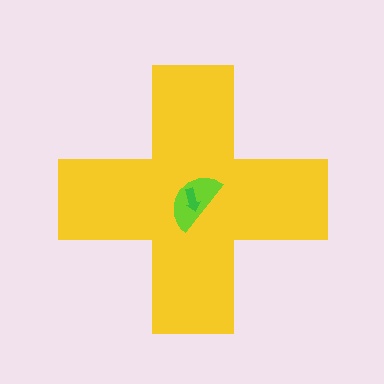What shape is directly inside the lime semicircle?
The green arrow.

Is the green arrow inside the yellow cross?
Yes.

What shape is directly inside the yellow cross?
The lime semicircle.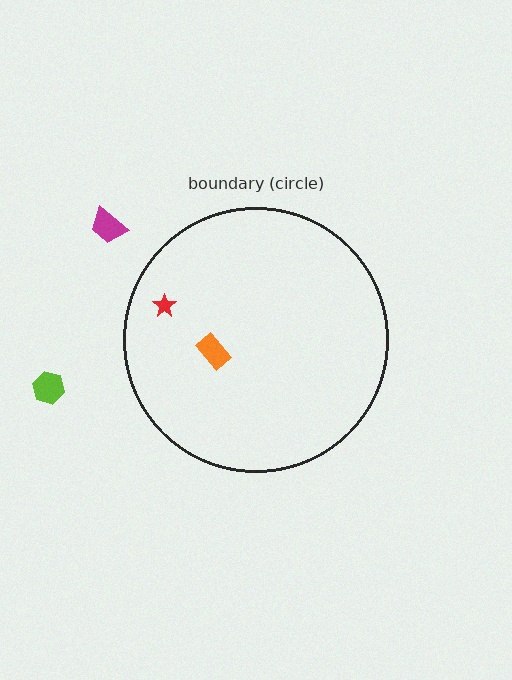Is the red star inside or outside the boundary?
Inside.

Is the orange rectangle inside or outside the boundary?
Inside.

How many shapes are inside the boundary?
2 inside, 2 outside.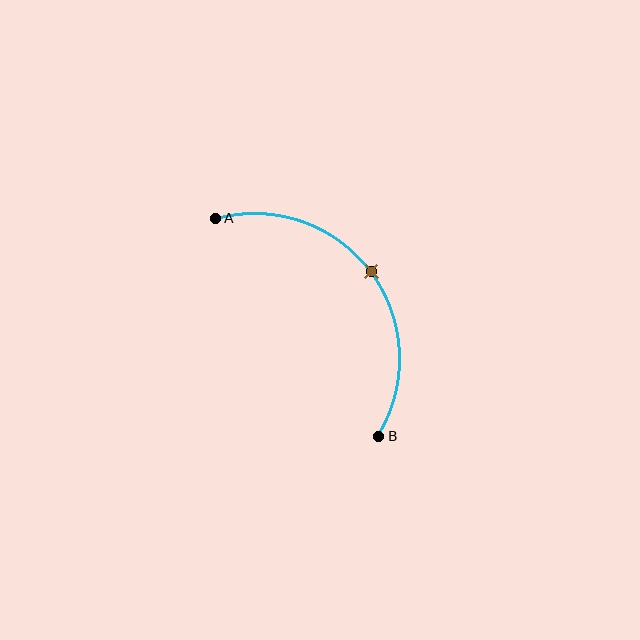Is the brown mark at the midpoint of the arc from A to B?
Yes. The brown mark lies on the arc at equal arc-length from both A and B — it is the arc midpoint.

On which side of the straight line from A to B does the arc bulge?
The arc bulges above and to the right of the straight line connecting A and B.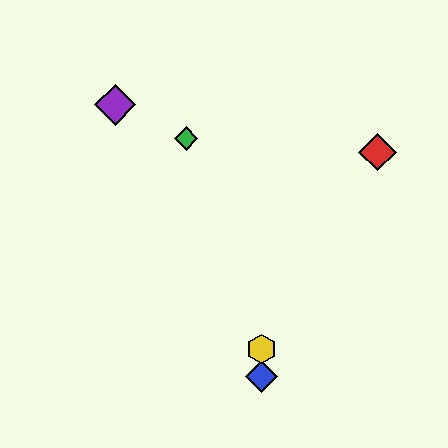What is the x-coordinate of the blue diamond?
The blue diamond is at x≈261.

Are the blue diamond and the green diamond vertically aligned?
No, the blue diamond is at x≈261 and the green diamond is at x≈186.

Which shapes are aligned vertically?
The blue diamond, the yellow hexagon are aligned vertically.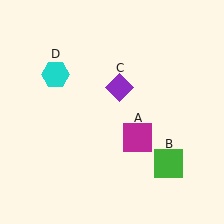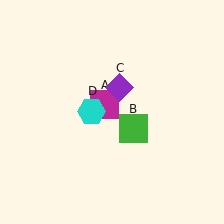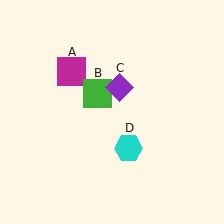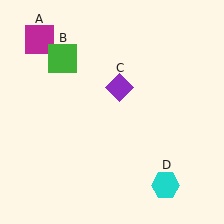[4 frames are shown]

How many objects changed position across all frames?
3 objects changed position: magenta square (object A), green square (object B), cyan hexagon (object D).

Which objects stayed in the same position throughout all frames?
Purple diamond (object C) remained stationary.